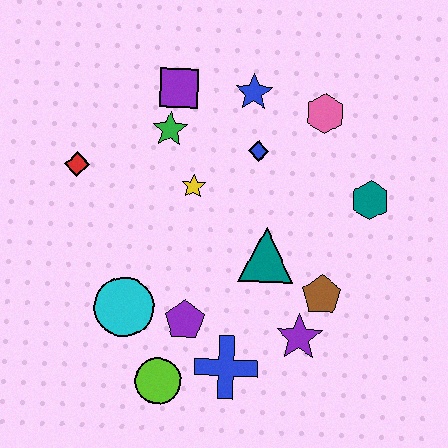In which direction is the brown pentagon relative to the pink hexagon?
The brown pentagon is below the pink hexagon.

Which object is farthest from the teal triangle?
The red diamond is farthest from the teal triangle.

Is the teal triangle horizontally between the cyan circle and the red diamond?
No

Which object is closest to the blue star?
The blue diamond is closest to the blue star.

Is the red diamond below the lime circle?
No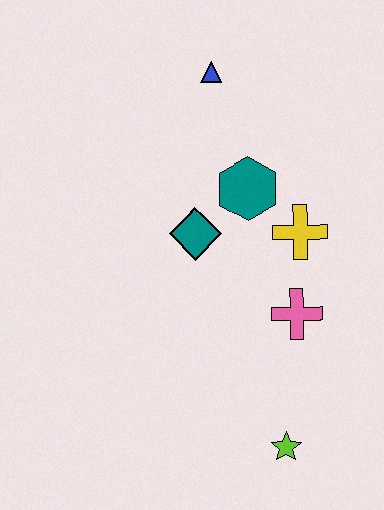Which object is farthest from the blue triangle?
The lime star is farthest from the blue triangle.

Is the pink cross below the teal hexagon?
Yes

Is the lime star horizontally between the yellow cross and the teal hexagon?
Yes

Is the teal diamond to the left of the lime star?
Yes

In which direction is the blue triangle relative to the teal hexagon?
The blue triangle is above the teal hexagon.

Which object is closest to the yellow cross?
The teal hexagon is closest to the yellow cross.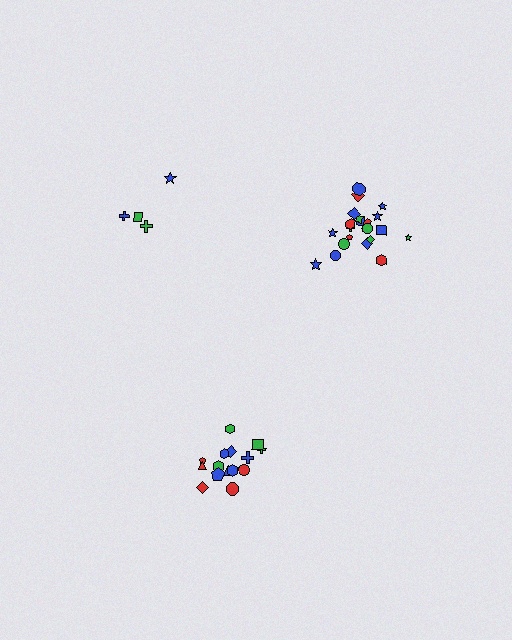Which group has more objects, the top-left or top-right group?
The top-right group.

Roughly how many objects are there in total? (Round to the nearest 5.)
Roughly 40 objects in total.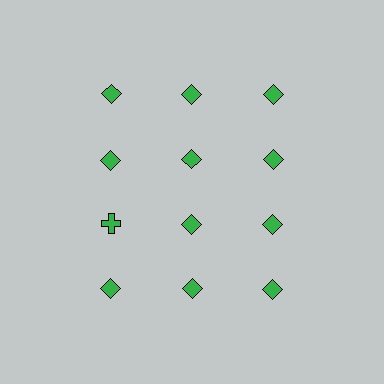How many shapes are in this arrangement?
There are 12 shapes arranged in a grid pattern.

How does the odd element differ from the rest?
It has a different shape: cross instead of diamond.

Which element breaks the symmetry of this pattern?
The green cross in the third row, leftmost column breaks the symmetry. All other shapes are green diamonds.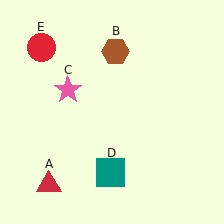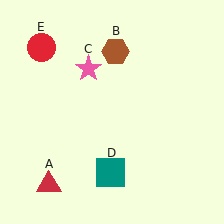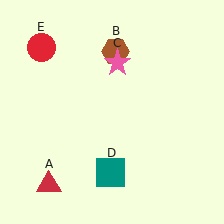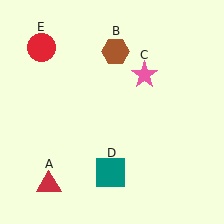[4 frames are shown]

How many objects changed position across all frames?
1 object changed position: pink star (object C).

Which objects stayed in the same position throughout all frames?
Red triangle (object A) and brown hexagon (object B) and teal square (object D) and red circle (object E) remained stationary.